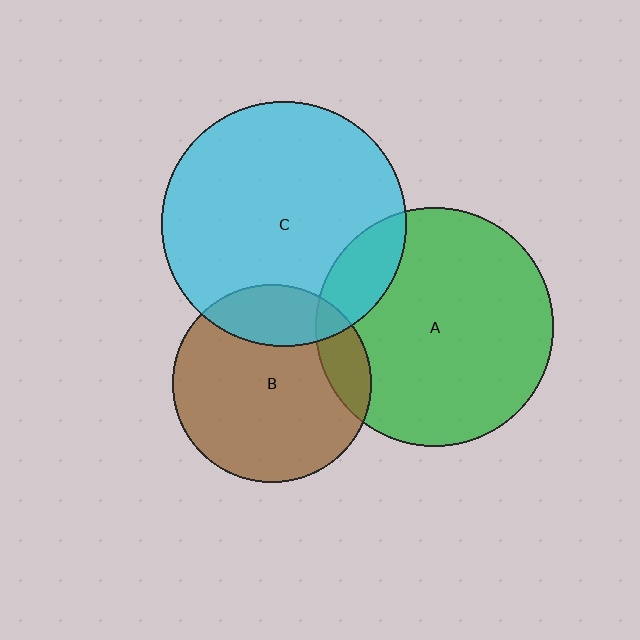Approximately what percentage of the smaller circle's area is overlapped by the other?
Approximately 15%.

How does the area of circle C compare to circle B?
Approximately 1.5 times.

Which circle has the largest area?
Circle C (cyan).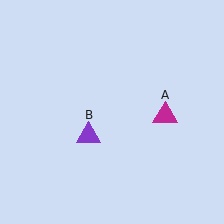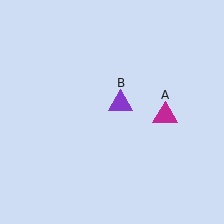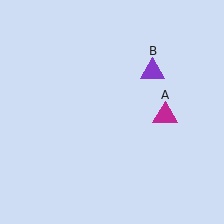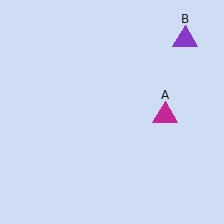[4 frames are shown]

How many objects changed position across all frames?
1 object changed position: purple triangle (object B).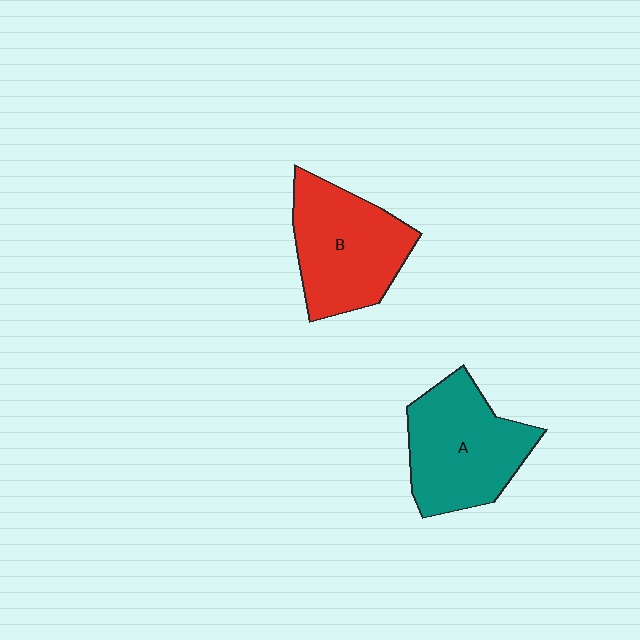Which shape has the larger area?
Shape A (teal).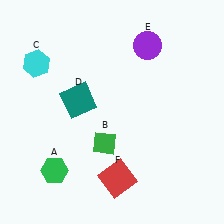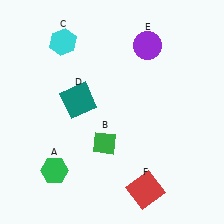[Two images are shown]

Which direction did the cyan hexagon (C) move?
The cyan hexagon (C) moved right.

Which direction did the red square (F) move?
The red square (F) moved right.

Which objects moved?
The objects that moved are: the cyan hexagon (C), the red square (F).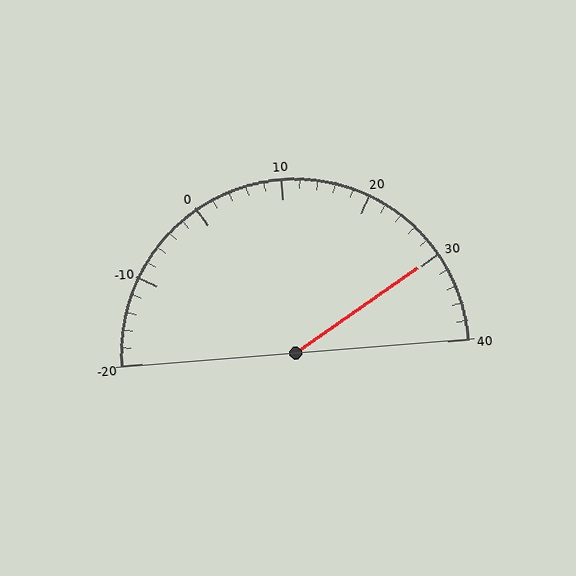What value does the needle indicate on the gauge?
The needle indicates approximately 30.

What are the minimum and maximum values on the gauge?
The gauge ranges from -20 to 40.